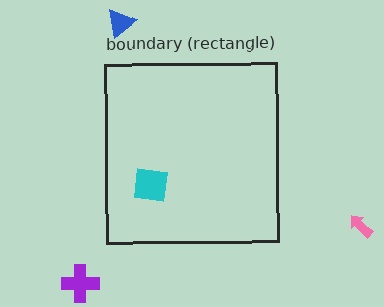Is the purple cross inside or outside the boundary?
Outside.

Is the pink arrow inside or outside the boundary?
Outside.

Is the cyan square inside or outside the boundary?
Inside.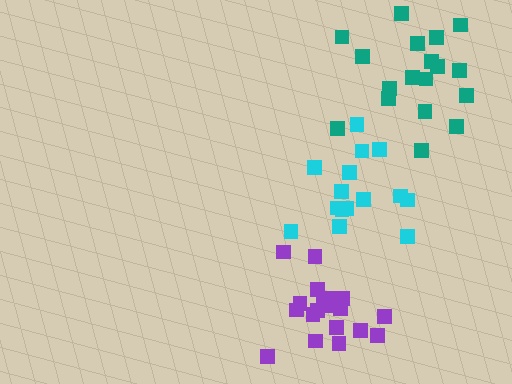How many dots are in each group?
Group 1: 18 dots, Group 2: 19 dots, Group 3: 15 dots (52 total).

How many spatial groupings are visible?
There are 3 spatial groupings.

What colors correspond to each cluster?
The clusters are colored: teal, purple, cyan.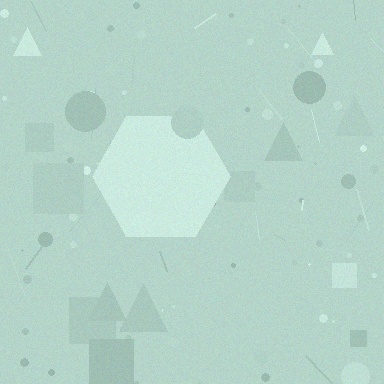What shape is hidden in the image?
A hexagon is hidden in the image.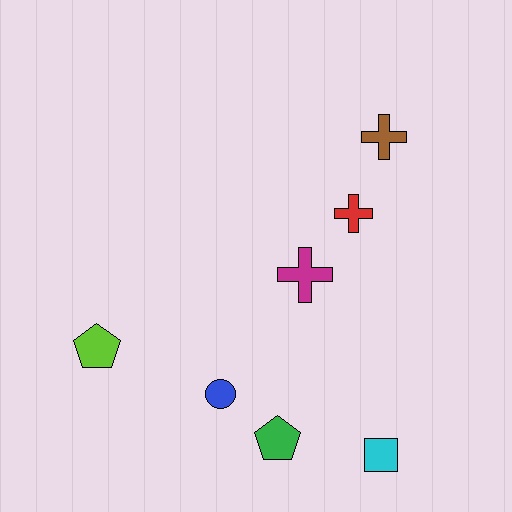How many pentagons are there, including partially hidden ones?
There are 2 pentagons.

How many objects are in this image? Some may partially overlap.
There are 7 objects.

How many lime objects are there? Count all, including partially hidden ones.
There is 1 lime object.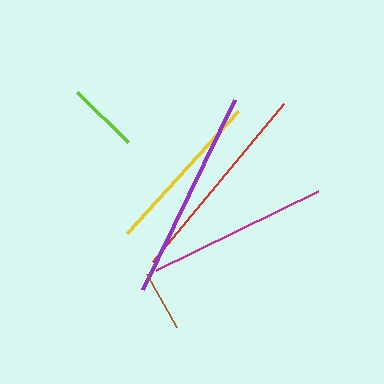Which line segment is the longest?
The purple line is the longest at approximately 212 pixels.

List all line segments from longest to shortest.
From longest to shortest: purple, red, magenta, yellow, lime, brown.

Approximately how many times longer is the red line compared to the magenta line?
The red line is approximately 1.1 times the length of the magenta line.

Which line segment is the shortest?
The brown line is the shortest at approximately 61 pixels.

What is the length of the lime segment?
The lime segment is approximately 71 pixels long.